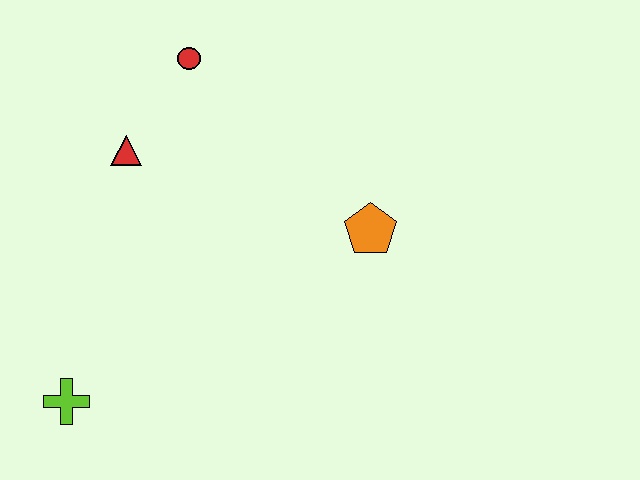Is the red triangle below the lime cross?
No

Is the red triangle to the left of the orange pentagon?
Yes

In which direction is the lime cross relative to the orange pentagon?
The lime cross is to the left of the orange pentagon.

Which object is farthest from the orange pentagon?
The lime cross is farthest from the orange pentagon.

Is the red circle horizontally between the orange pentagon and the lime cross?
Yes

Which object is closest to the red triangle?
The red circle is closest to the red triangle.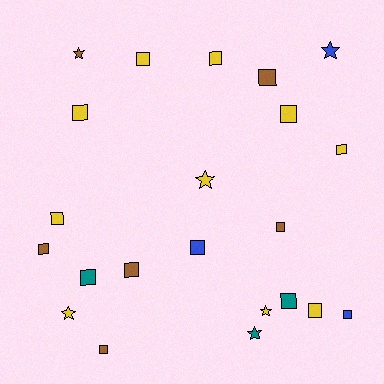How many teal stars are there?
There is 1 teal star.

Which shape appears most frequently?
Square, with 16 objects.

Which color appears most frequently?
Yellow, with 10 objects.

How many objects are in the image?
There are 22 objects.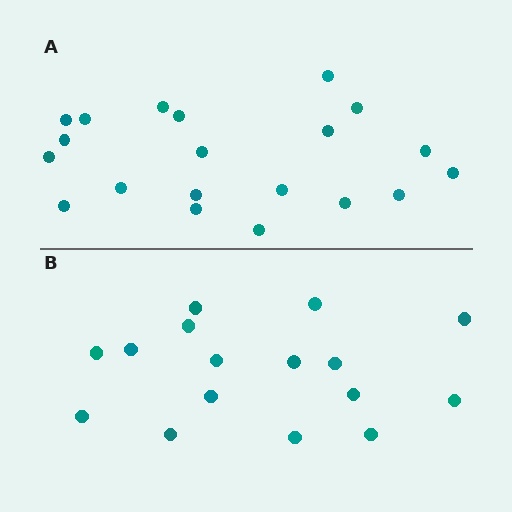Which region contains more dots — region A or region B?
Region A (the top region) has more dots.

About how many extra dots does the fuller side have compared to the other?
Region A has about 4 more dots than region B.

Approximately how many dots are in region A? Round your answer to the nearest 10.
About 20 dots.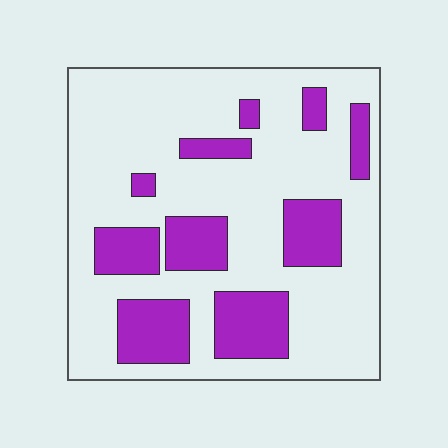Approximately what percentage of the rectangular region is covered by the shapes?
Approximately 25%.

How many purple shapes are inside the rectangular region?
10.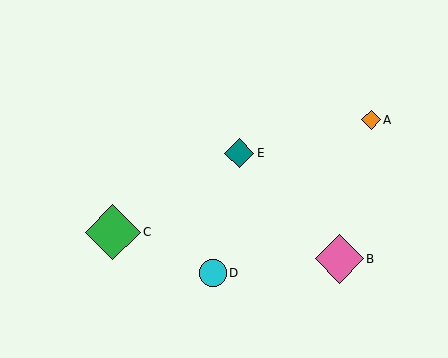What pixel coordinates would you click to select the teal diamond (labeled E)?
Click at (239, 153) to select the teal diamond E.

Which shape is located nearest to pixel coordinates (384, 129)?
The orange diamond (labeled A) at (371, 120) is nearest to that location.